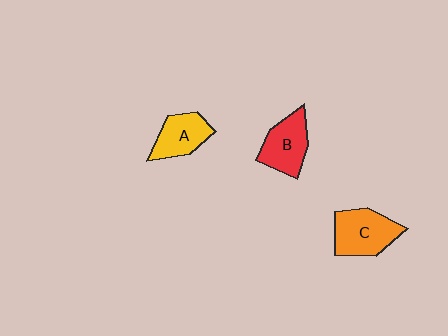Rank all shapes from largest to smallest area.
From largest to smallest: C (orange), B (red), A (yellow).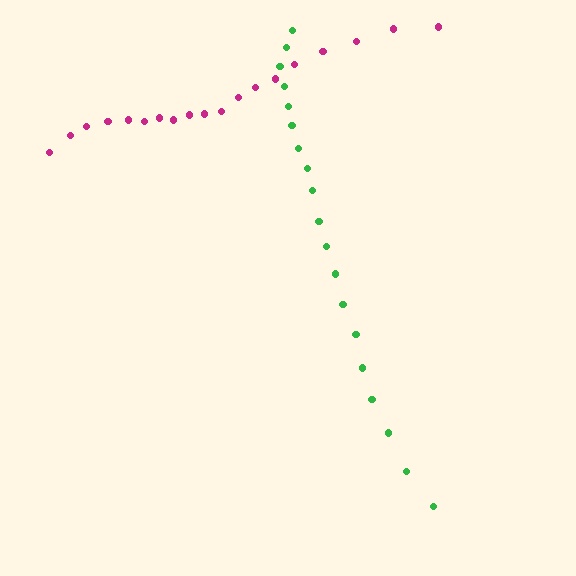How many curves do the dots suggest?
There are 2 distinct paths.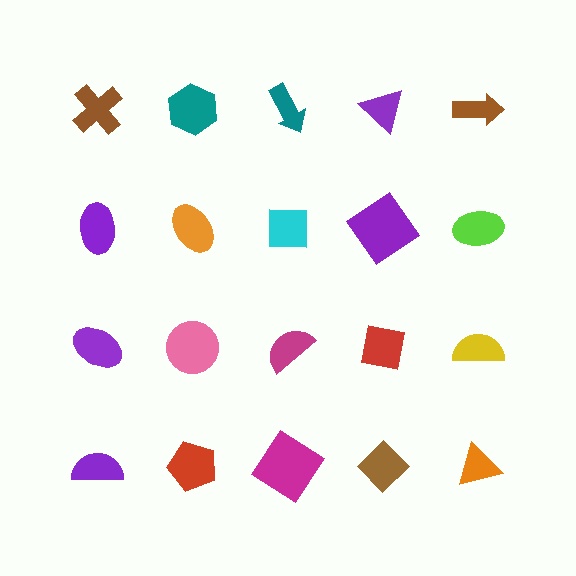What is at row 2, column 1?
A purple ellipse.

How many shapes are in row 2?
5 shapes.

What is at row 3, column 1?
A purple ellipse.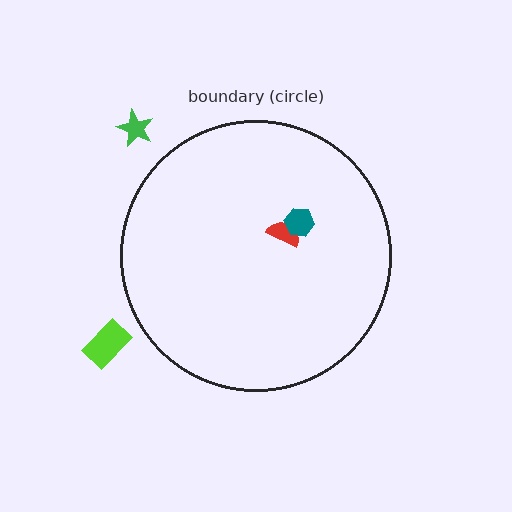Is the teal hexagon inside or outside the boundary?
Inside.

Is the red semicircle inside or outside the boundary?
Inside.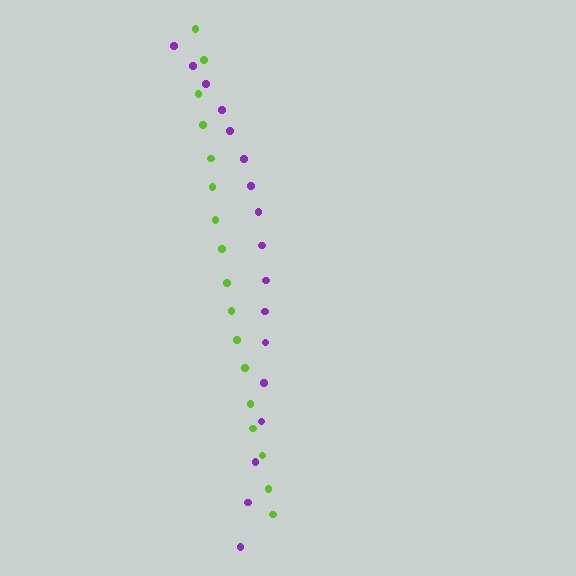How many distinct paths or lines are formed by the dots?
There are 2 distinct paths.